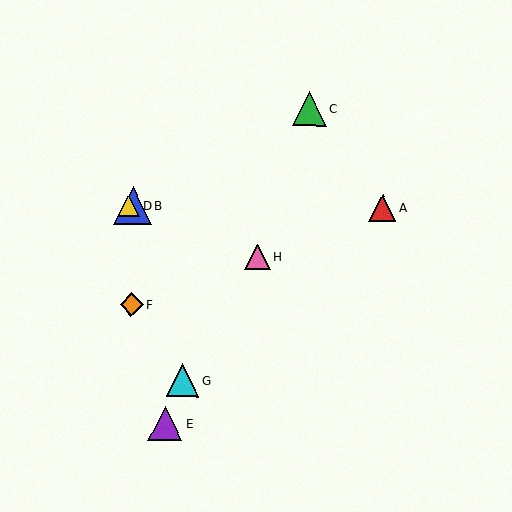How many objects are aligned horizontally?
3 objects (A, B, D) are aligned horizontally.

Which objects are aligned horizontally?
Objects A, B, D are aligned horizontally.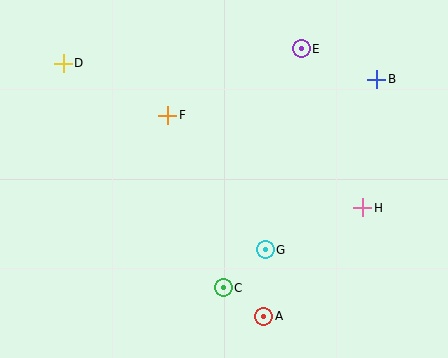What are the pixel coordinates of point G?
Point G is at (265, 250).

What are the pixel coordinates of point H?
Point H is at (363, 208).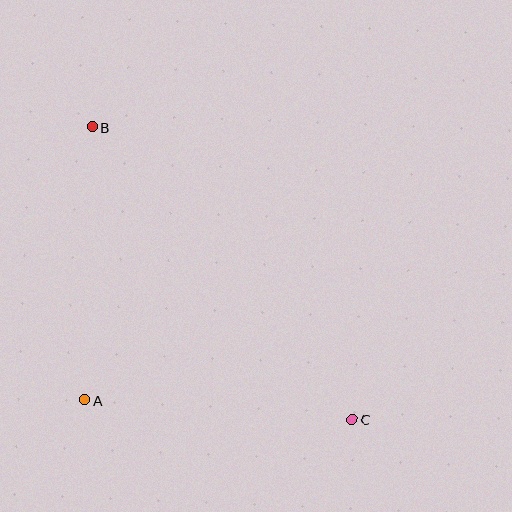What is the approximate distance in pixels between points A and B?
The distance between A and B is approximately 273 pixels.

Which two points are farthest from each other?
Points B and C are farthest from each other.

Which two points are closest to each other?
Points A and C are closest to each other.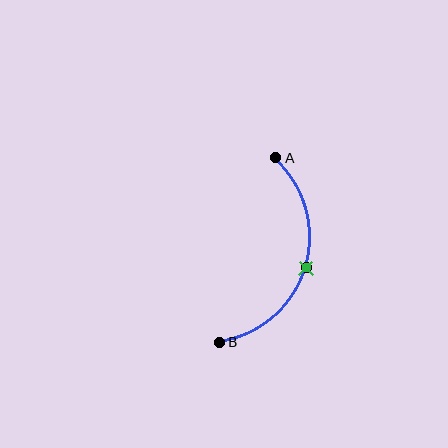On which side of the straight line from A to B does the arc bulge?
The arc bulges to the right of the straight line connecting A and B.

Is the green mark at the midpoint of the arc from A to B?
Yes. The green mark lies on the arc at equal arc-length from both A and B — it is the arc midpoint.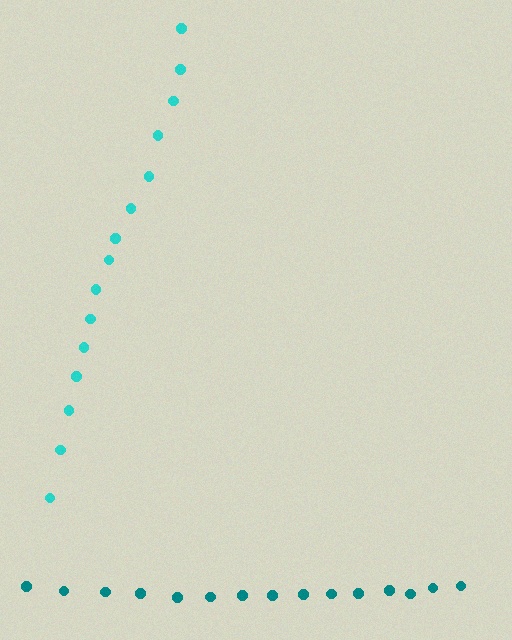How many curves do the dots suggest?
There are 2 distinct paths.